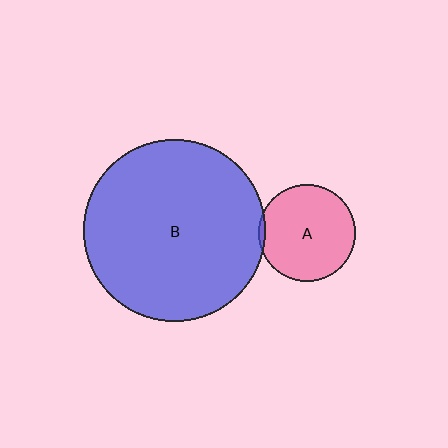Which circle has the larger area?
Circle B (blue).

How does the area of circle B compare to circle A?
Approximately 3.5 times.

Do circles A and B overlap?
Yes.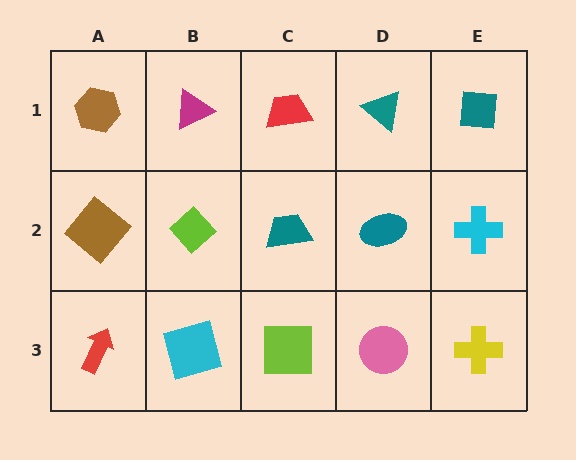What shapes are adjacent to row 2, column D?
A teal triangle (row 1, column D), a pink circle (row 3, column D), a teal trapezoid (row 2, column C), a cyan cross (row 2, column E).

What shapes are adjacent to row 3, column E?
A cyan cross (row 2, column E), a pink circle (row 3, column D).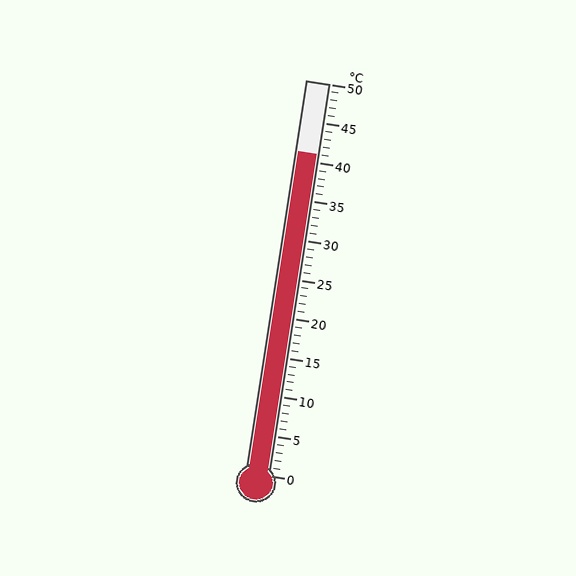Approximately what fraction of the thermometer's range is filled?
The thermometer is filled to approximately 80% of its range.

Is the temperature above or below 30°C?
The temperature is above 30°C.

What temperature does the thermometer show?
The thermometer shows approximately 41°C.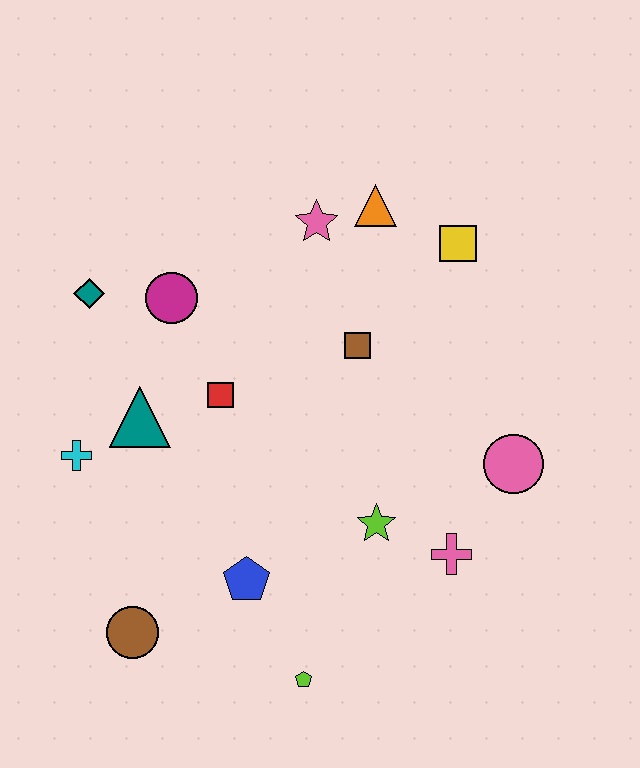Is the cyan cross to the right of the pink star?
No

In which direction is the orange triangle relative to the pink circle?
The orange triangle is above the pink circle.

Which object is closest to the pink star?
The orange triangle is closest to the pink star.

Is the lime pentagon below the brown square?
Yes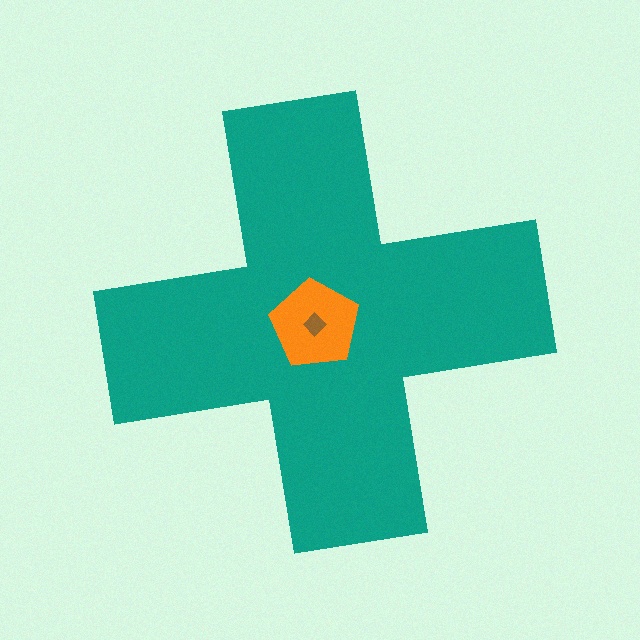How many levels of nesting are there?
3.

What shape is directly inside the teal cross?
The orange pentagon.